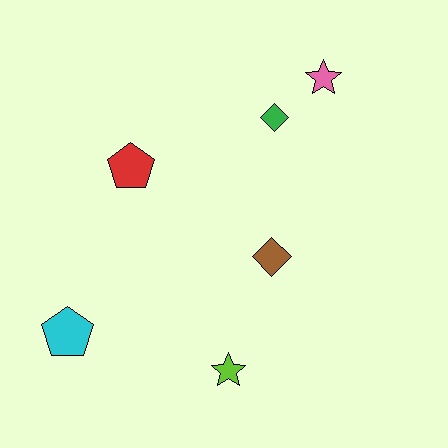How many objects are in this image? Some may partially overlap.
There are 6 objects.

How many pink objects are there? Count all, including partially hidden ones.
There is 1 pink object.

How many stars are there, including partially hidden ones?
There are 2 stars.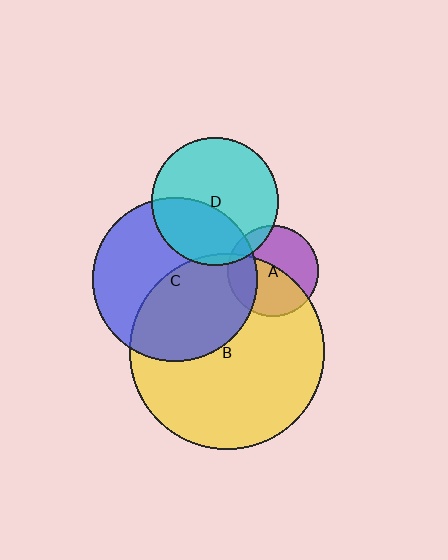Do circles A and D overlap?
Yes.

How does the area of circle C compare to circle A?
Approximately 3.3 times.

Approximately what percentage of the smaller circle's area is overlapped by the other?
Approximately 10%.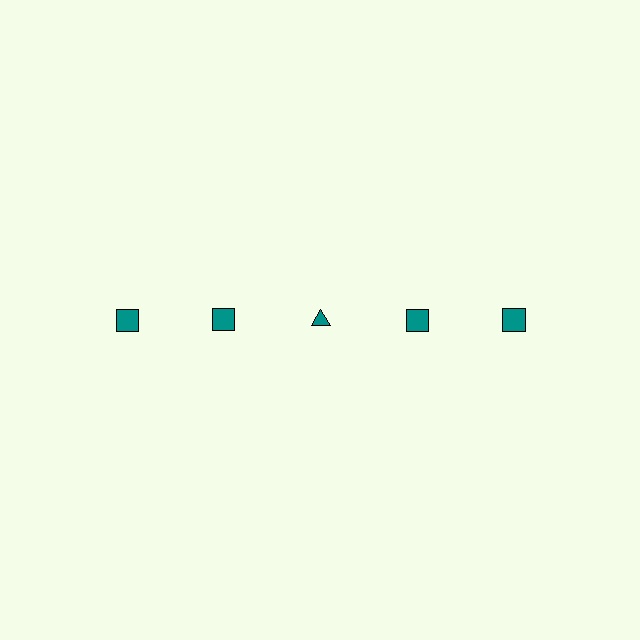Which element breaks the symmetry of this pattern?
The teal triangle in the top row, center column breaks the symmetry. All other shapes are teal squares.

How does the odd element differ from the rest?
It has a different shape: triangle instead of square.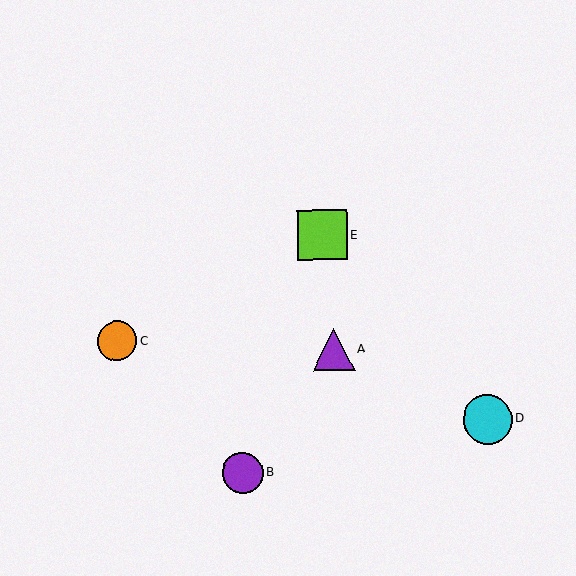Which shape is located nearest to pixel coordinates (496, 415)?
The cyan circle (labeled D) at (487, 420) is nearest to that location.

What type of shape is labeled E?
Shape E is a lime square.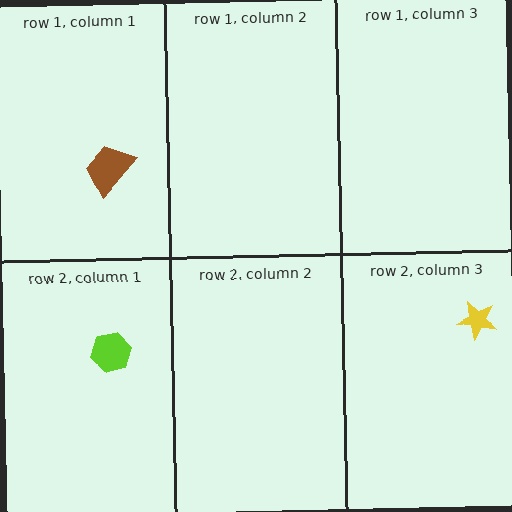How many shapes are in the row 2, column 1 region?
1.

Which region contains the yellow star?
The row 2, column 3 region.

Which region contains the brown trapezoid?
The row 1, column 1 region.